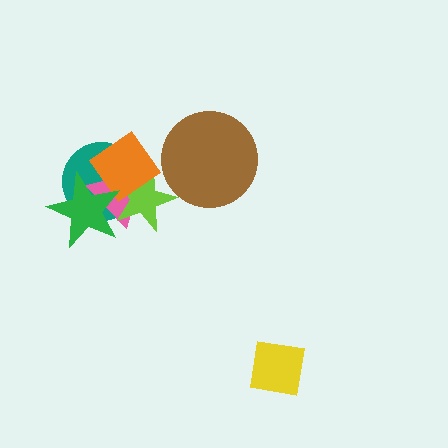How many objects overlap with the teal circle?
4 objects overlap with the teal circle.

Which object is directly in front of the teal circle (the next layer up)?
The pink triangle is directly in front of the teal circle.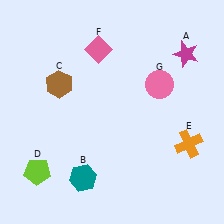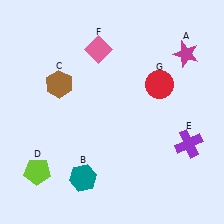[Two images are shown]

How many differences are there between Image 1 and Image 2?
There are 2 differences between the two images.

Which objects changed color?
E changed from orange to purple. G changed from pink to red.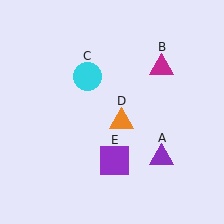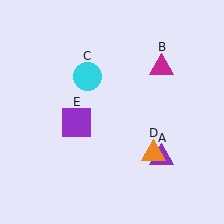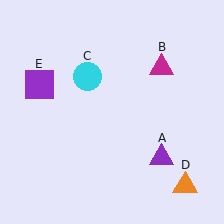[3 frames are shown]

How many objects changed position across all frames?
2 objects changed position: orange triangle (object D), purple square (object E).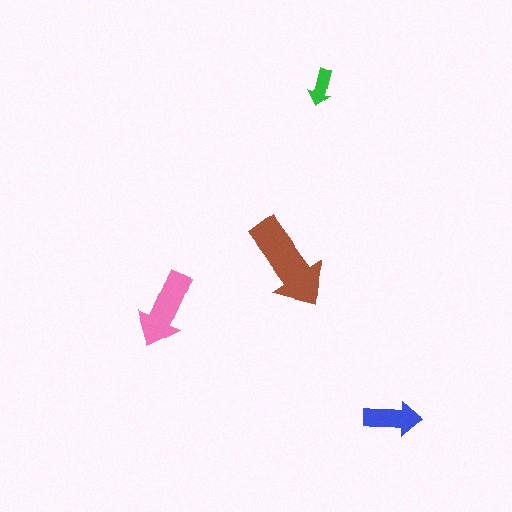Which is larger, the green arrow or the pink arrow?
The pink one.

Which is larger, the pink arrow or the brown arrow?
The brown one.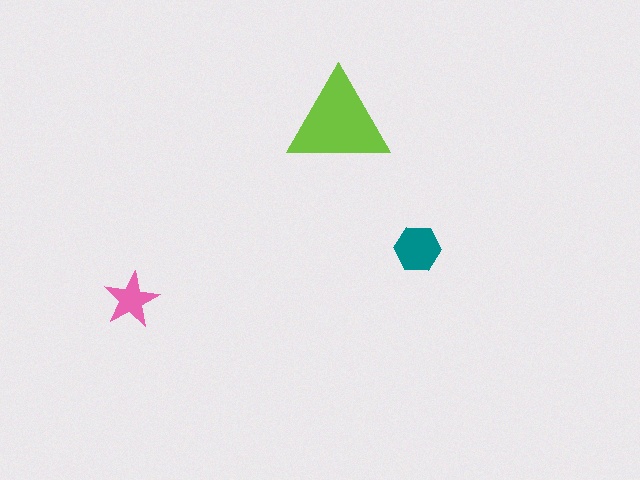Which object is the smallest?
The pink star.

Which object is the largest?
The lime triangle.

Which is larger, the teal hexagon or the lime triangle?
The lime triangle.